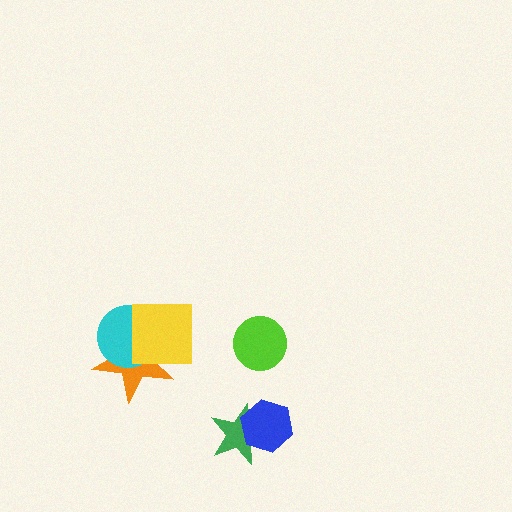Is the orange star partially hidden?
Yes, it is partially covered by another shape.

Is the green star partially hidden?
Yes, it is partially covered by another shape.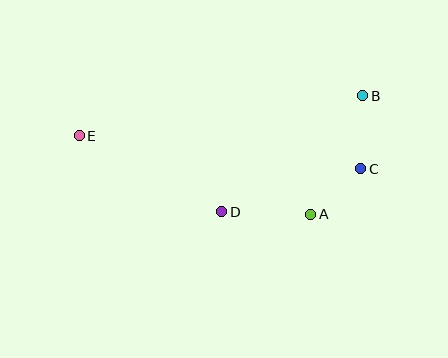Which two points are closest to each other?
Points A and C are closest to each other.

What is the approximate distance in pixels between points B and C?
The distance between B and C is approximately 73 pixels.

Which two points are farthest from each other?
Points B and E are farthest from each other.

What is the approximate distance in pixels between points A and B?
The distance between A and B is approximately 129 pixels.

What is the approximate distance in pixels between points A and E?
The distance between A and E is approximately 244 pixels.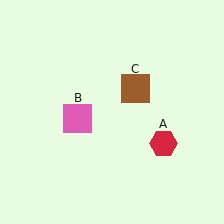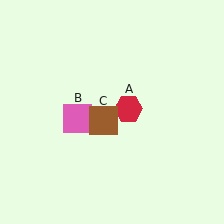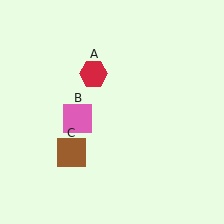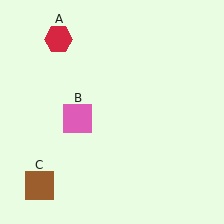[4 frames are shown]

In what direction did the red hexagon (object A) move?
The red hexagon (object A) moved up and to the left.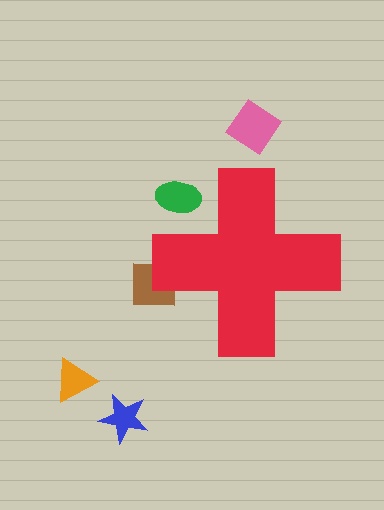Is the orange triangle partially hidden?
No, the orange triangle is fully visible.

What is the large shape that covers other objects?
A red cross.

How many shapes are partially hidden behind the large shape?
2 shapes are partially hidden.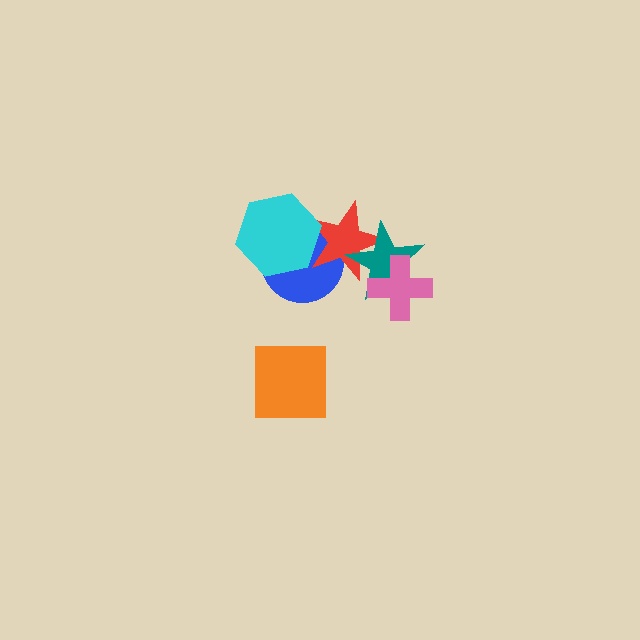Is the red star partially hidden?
Yes, it is partially covered by another shape.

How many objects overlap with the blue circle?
2 objects overlap with the blue circle.